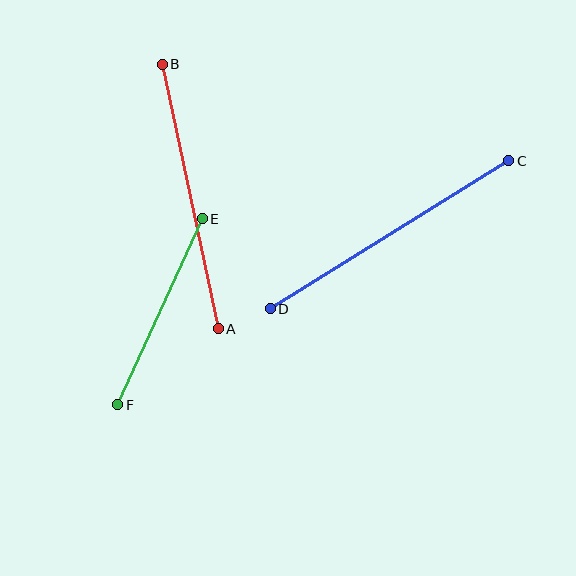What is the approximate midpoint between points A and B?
The midpoint is at approximately (190, 196) pixels.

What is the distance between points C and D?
The distance is approximately 281 pixels.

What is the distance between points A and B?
The distance is approximately 271 pixels.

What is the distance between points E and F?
The distance is approximately 204 pixels.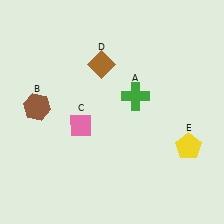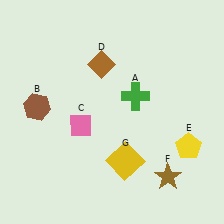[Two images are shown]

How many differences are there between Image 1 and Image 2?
There are 2 differences between the two images.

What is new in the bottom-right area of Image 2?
A brown star (F) was added in the bottom-right area of Image 2.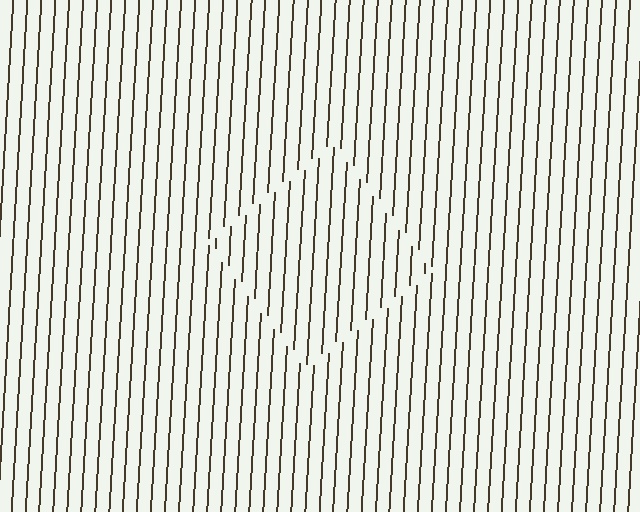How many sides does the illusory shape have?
4 sides — the line-ends trace a square.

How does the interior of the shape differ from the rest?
The interior of the shape contains the same grating, shifted by half a period — the contour is defined by the phase discontinuity where line-ends from the inner and outer gratings abut.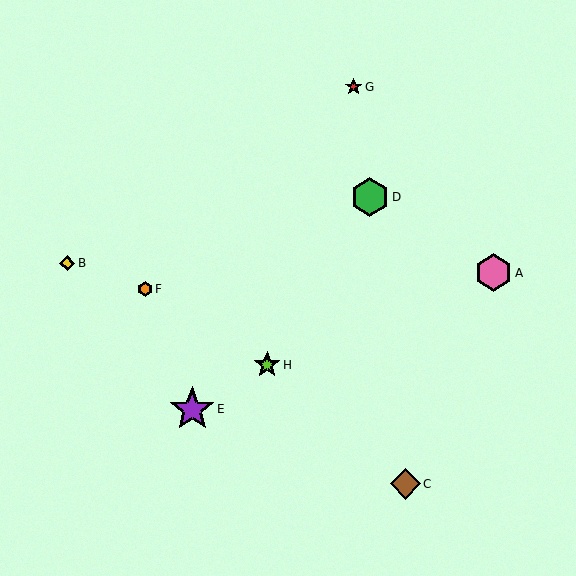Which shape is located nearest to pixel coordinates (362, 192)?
The green hexagon (labeled D) at (370, 197) is nearest to that location.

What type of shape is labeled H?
Shape H is a lime star.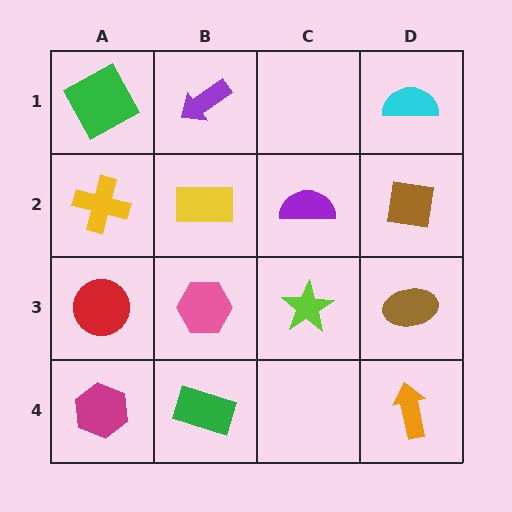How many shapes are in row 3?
4 shapes.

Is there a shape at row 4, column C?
No, that cell is empty.